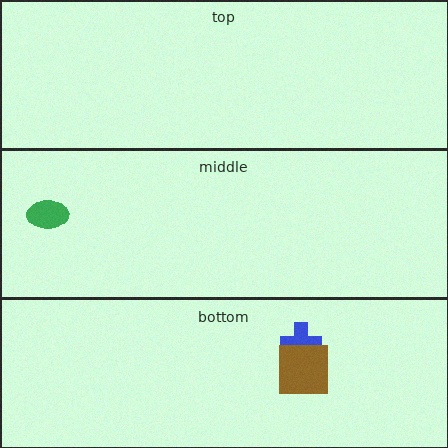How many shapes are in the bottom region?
2.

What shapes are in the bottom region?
The blue cross, the brown square.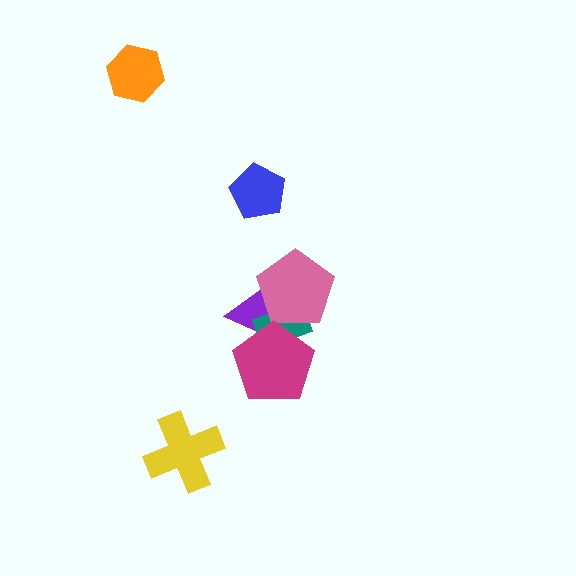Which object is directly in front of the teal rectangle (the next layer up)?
The pink pentagon is directly in front of the teal rectangle.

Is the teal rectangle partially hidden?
Yes, it is partially covered by another shape.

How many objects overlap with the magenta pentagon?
2 objects overlap with the magenta pentagon.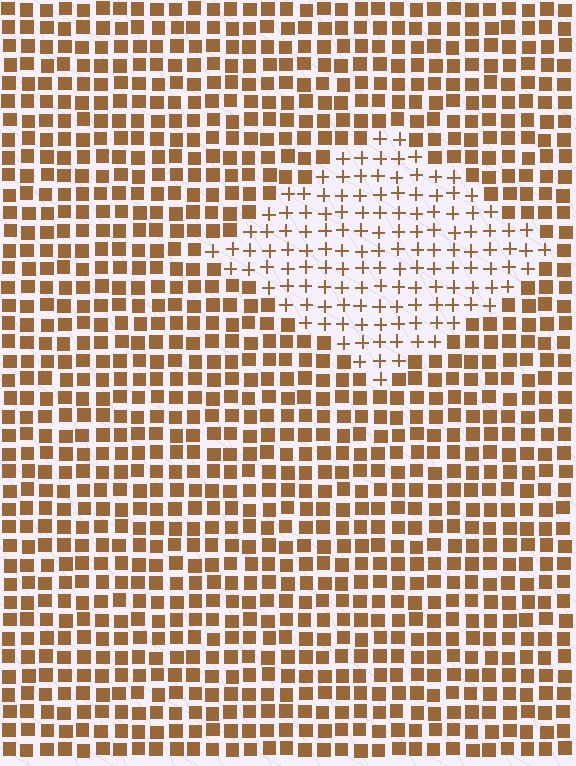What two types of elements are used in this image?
The image uses plus signs inside the diamond region and squares outside it.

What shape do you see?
I see a diamond.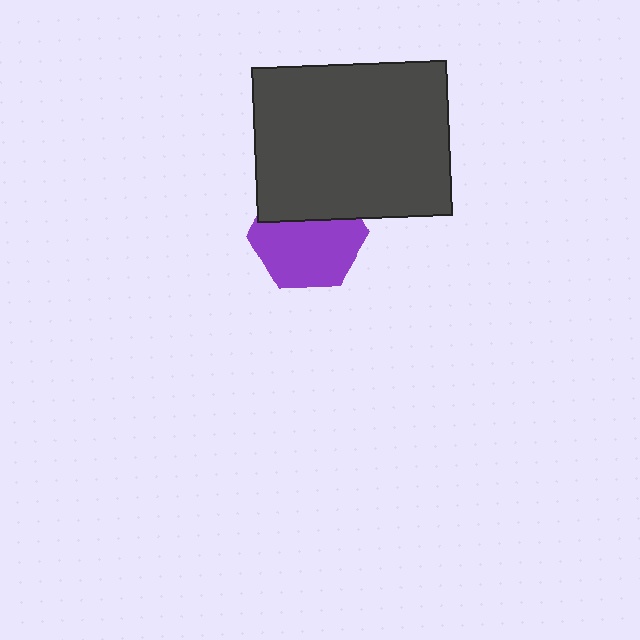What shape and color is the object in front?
The object in front is a dark gray rectangle.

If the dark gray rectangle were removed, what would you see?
You would see the complete purple hexagon.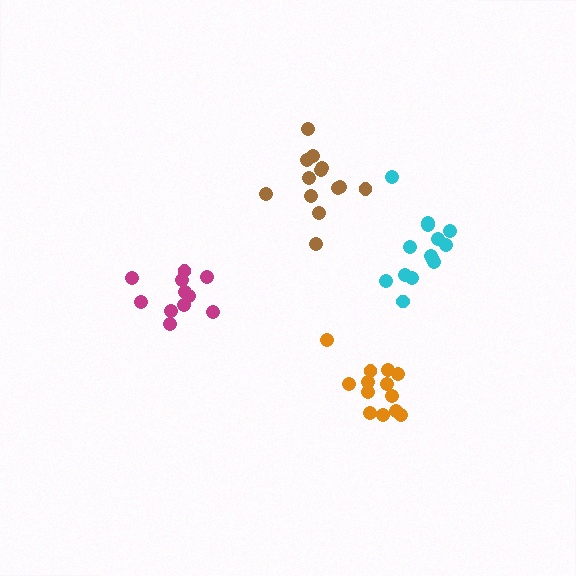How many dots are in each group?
Group 1: 11 dots, Group 2: 13 dots, Group 3: 13 dots, Group 4: 14 dots (51 total).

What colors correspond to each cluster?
The clusters are colored: magenta, orange, brown, cyan.